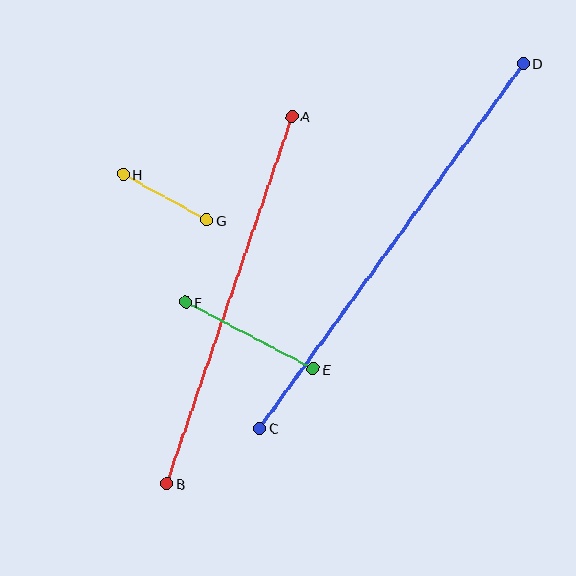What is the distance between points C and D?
The distance is approximately 450 pixels.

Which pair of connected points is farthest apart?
Points C and D are farthest apart.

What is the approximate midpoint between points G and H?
The midpoint is at approximately (165, 197) pixels.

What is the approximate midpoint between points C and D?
The midpoint is at approximately (391, 246) pixels.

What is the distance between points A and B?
The distance is approximately 388 pixels.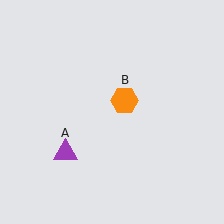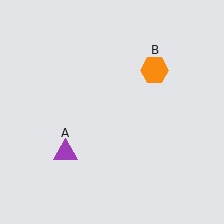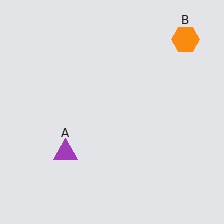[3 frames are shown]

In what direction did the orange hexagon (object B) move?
The orange hexagon (object B) moved up and to the right.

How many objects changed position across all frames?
1 object changed position: orange hexagon (object B).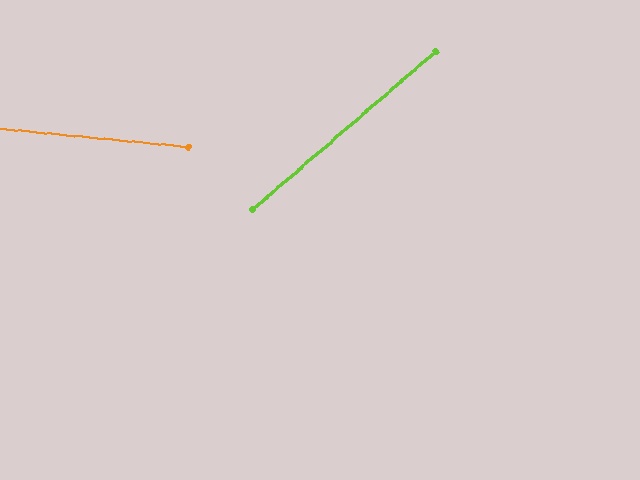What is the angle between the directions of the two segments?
Approximately 46 degrees.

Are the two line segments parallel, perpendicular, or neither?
Neither parallel nor perpendicular — they differ by about 46°.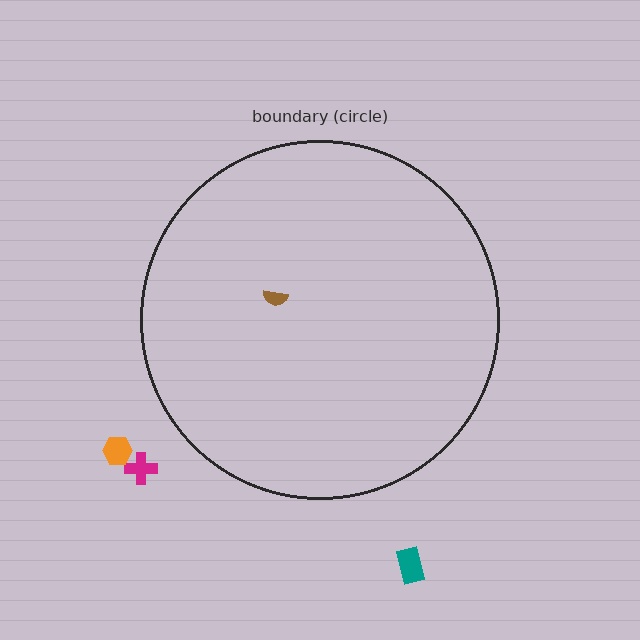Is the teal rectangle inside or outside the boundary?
Outside.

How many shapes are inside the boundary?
1 inside, 3 outside.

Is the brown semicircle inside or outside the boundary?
Inside.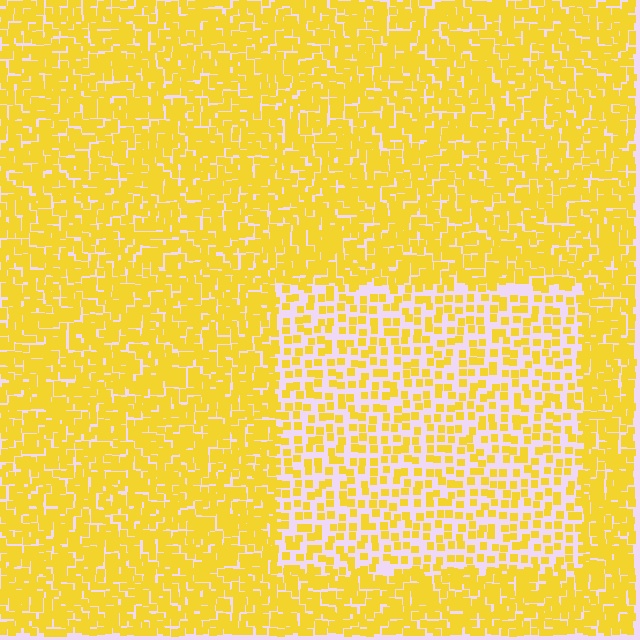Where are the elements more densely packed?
The elements are more densely packed outside the rectangle boundary.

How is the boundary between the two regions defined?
The boundary is defined by a change in element density (approximately 2.1x ratio). All elements are the same color, size, and shape.